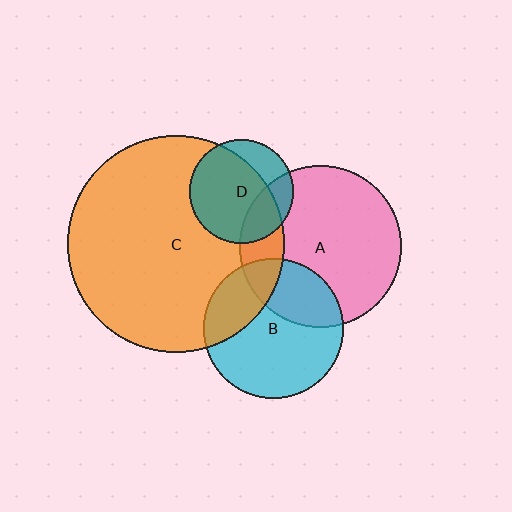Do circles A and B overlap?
Yes.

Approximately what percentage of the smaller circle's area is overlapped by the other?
Approximately 30%.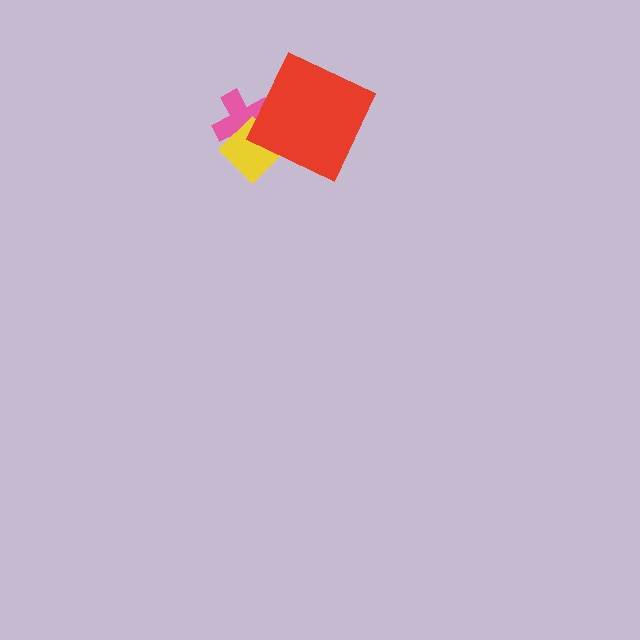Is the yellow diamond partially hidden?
Yes, it is partially covered by another shape.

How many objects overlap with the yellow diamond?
2 objects overlap with the yellow diamond.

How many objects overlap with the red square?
2 objects overlap with the red square.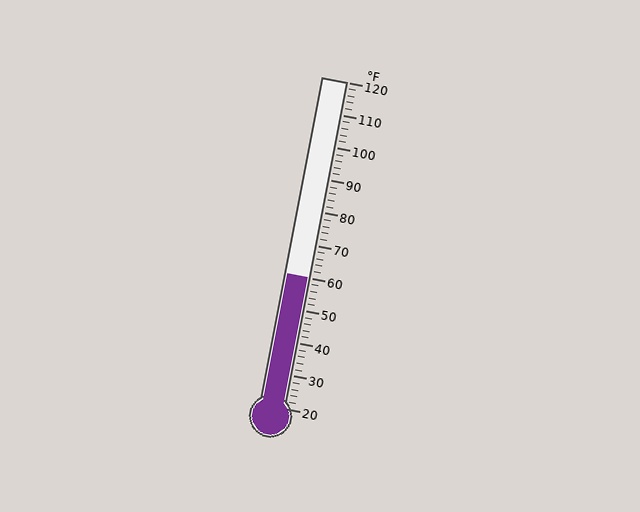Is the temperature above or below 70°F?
The temperature is below 70°F.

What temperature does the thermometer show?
The thermometer shows approximately 60°F.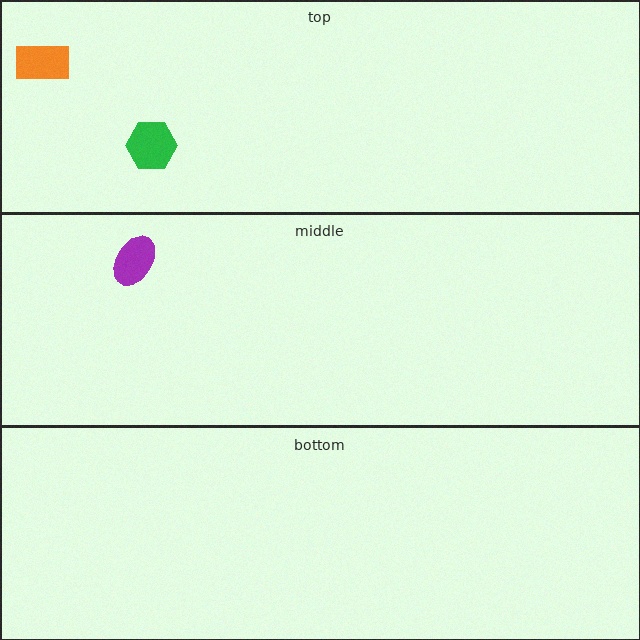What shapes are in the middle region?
The purple ellipse.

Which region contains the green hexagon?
The top region.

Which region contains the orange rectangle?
The top region.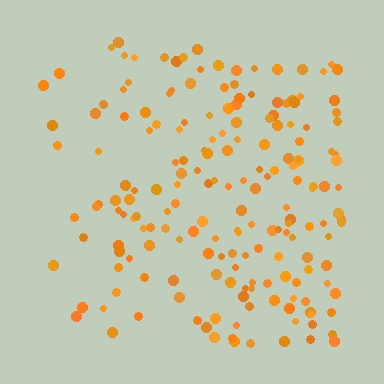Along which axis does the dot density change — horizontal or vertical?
Horizontal.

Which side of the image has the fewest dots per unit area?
The left.